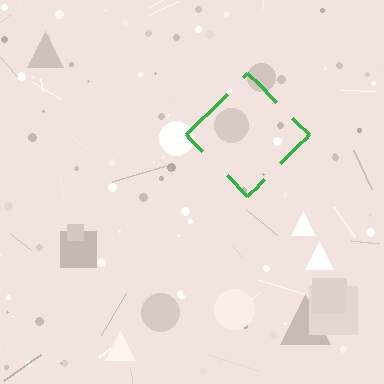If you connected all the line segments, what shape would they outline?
They would outline a diamond.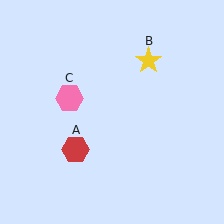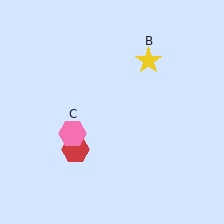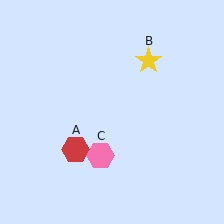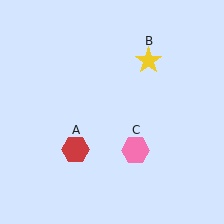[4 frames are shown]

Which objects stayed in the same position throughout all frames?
Red hexagon (object A) and yellow star (object B) remained stationary.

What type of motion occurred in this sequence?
The pink hexagon (object C) rotated counterclockwise around the center of the scene.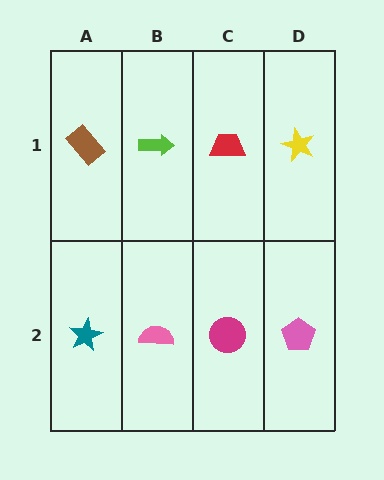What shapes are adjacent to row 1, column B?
A pink semicircle (row 2, column B), a brown rectangle (row 1, column A), a red trapezoid (row 1, column C).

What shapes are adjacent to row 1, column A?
A teal star (row 2, column A), a lime arrow (row 1, column B).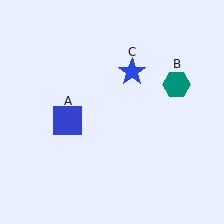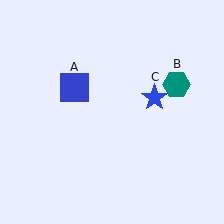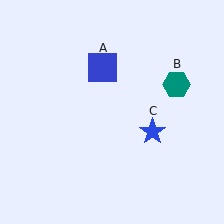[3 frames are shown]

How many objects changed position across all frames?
2 objects changed position: blue square (object A), blue star (object C).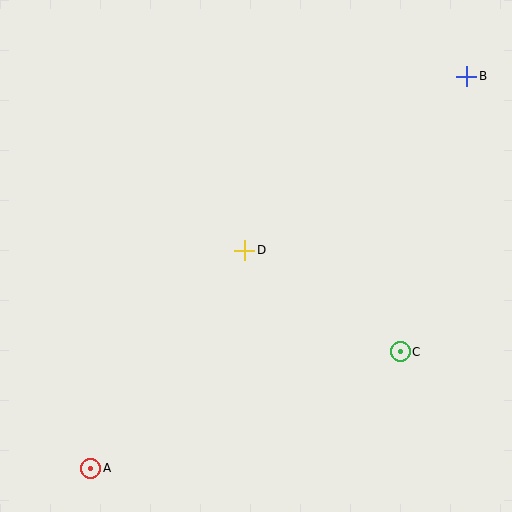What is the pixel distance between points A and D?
The distance between A and D is 267 pixels.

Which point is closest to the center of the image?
Point D at (245, 250) is closest to the center.